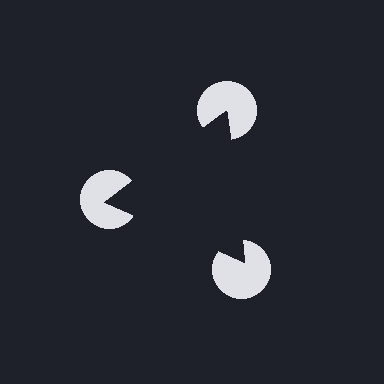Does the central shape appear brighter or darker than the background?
It typically appears slightly darker than the background, even though no actual brightness change is drawn.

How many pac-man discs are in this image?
There are 3 — one at each vertex of the illusory triangle.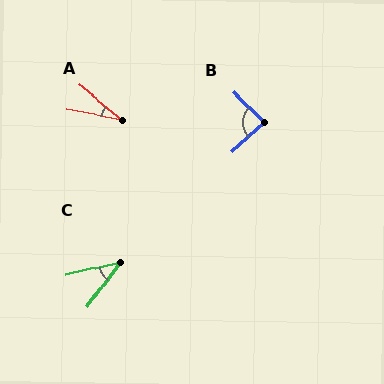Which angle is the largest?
B, at approximately 86 degrees.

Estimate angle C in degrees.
Approximately 41 degrees.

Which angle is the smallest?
A, at approximately 28 degrees.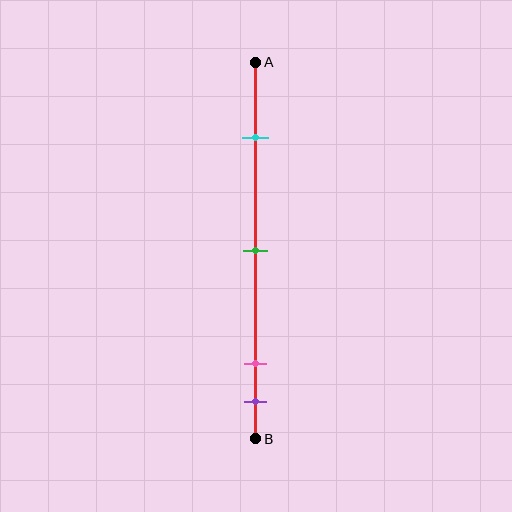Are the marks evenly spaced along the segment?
No, the marks are not evenly spaced.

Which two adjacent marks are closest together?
The pink and purple marks are the closest adjacent pair.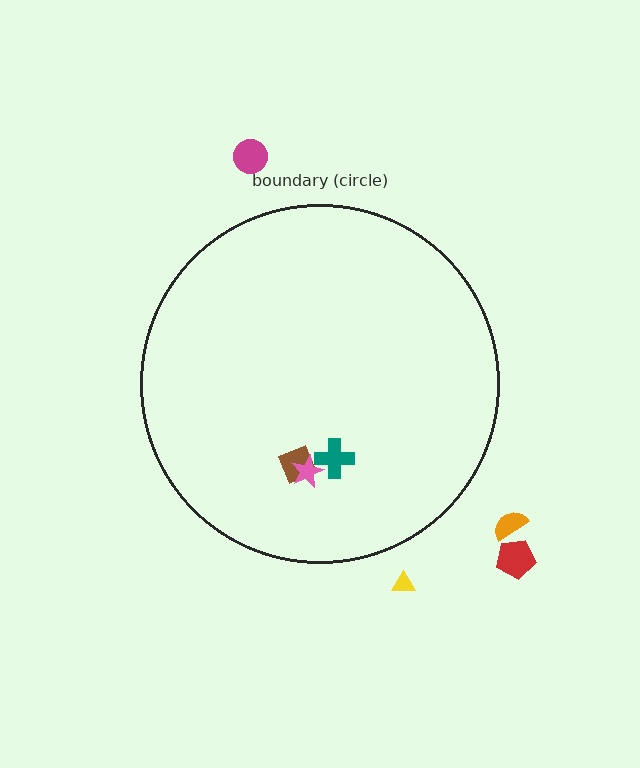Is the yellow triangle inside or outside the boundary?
Outside.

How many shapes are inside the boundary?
3 inside, 4 outside.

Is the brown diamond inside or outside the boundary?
Inside.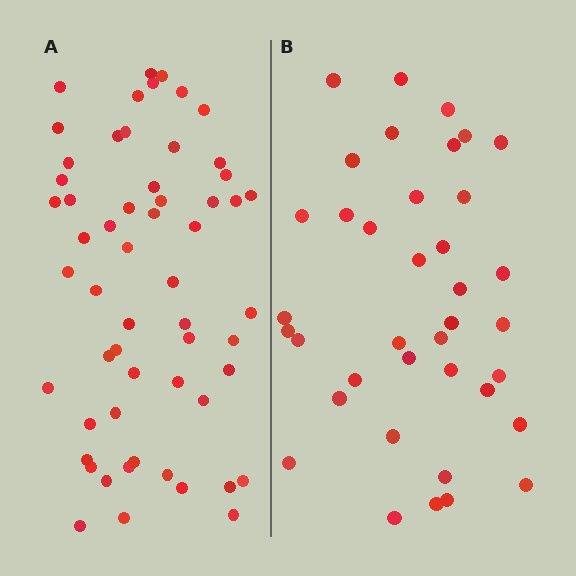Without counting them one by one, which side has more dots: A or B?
Region A (the left region) has more dots.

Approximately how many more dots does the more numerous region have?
Region A has approximately 20 more dots than region B.